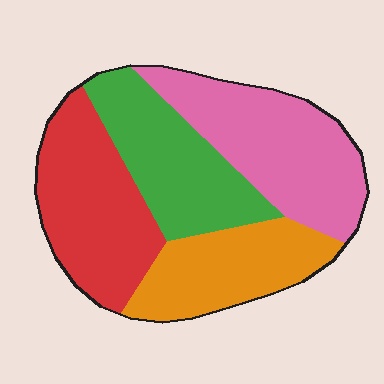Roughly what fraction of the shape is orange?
Orange takes up about one fifth (1/5) of the shape.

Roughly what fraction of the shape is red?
Red covers around 25% of the shape.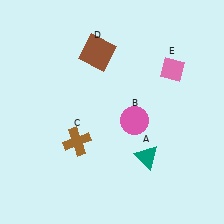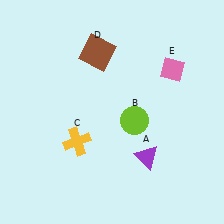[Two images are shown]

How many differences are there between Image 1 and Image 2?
There are 3 differences between the two images.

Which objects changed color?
A changed from teal to purple. B changed from pink to lime. C changed from brown to yellow.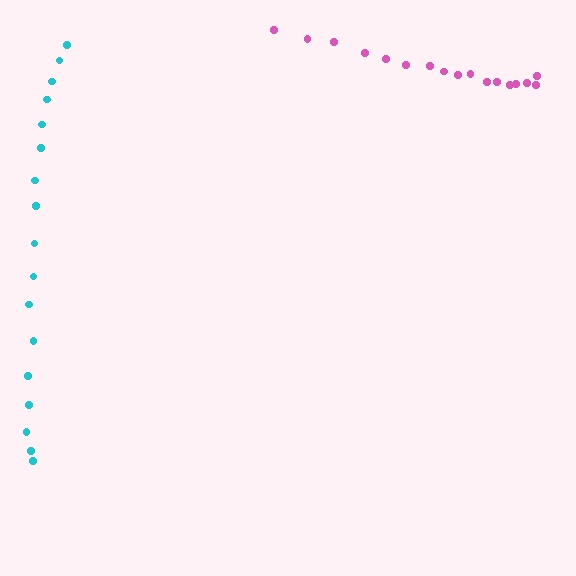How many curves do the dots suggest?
There are 2 distinct paths.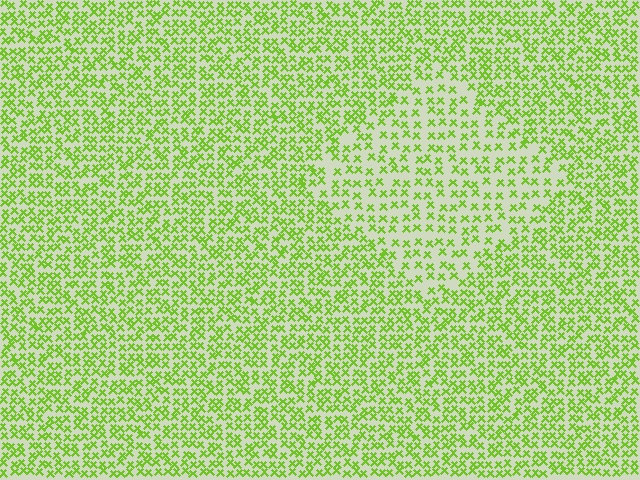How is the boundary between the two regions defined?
The boundary is defined by a change in element density (approximately 1.7x ratio). All elements are the same color, size, and shape.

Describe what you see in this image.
The image contains small lime elements arranged at two different densities. A diamond-shaped region is visible where the elements are less densely packed than the surrounding area.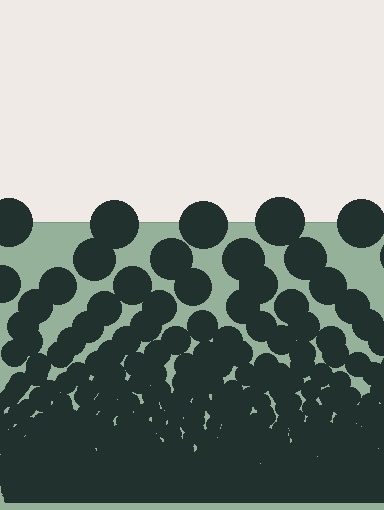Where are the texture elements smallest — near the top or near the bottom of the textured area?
Near the bottom.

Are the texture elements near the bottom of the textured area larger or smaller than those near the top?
Smaller. The gradient is inverted — elements near the bottom are smaller and denser.